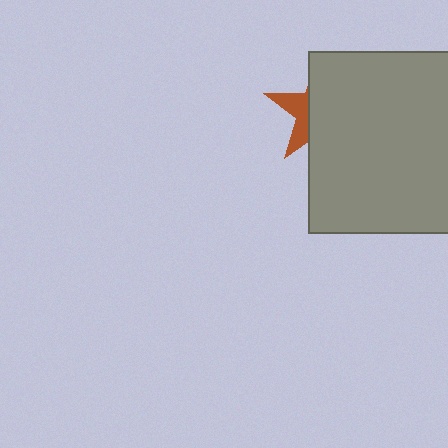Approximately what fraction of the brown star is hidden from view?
Roughly 69% of the brown star is hidden behind the gray square.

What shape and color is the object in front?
The object in front is a gray square.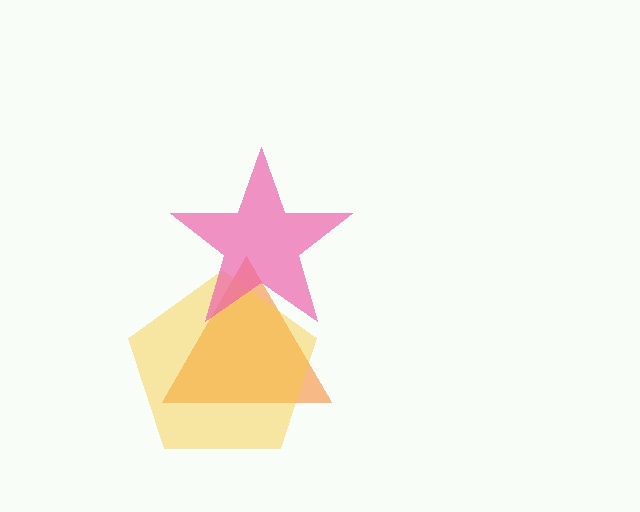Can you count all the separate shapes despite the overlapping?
Yes, there are 3 separate shapes.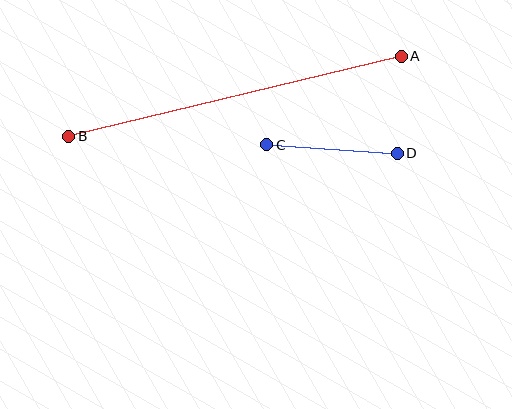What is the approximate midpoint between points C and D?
The midpoint is at approximately (332, 149) pixels.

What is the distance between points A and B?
The distance is approximately 342 pixels.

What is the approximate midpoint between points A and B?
The midpoint is at approximately (235, 96) pixels.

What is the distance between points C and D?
The distance is approximately 131 pixels.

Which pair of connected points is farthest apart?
Points A and B are farthest apart.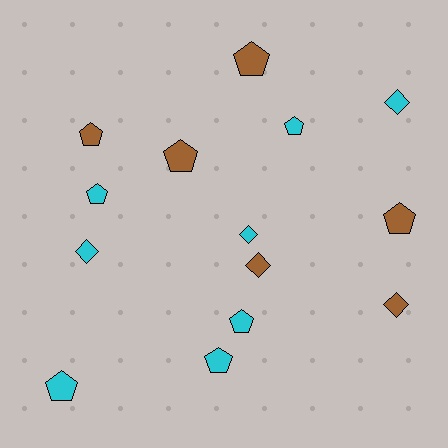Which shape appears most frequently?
Pentagon, with 9 objects.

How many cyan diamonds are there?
There are 3 cyan diamonds.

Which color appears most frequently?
Cyan, with 8 objects.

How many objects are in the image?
There are 14 objects.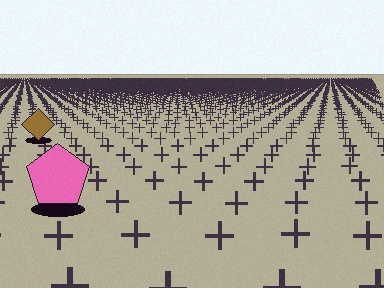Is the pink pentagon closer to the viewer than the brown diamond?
Yes. The pink pentagon is closer — you can tell from the texture gradient: the ground texture is coarser near it.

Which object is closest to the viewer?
The pink pentagon is closest. The texture marks near it are larger and more spread out.